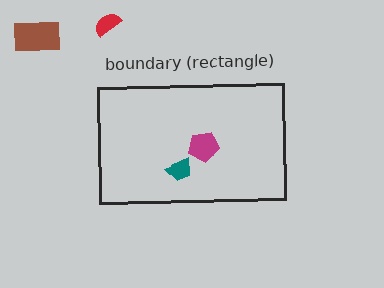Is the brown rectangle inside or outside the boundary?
Outside.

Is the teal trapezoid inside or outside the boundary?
Inside.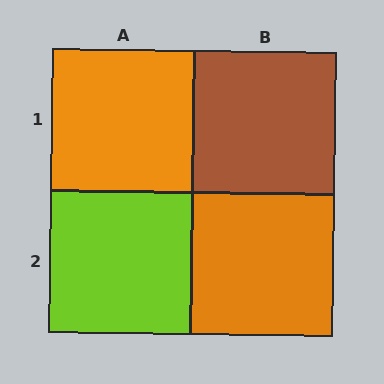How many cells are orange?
2 cells are orange.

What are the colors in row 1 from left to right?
Orange, brown.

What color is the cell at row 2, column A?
Lime.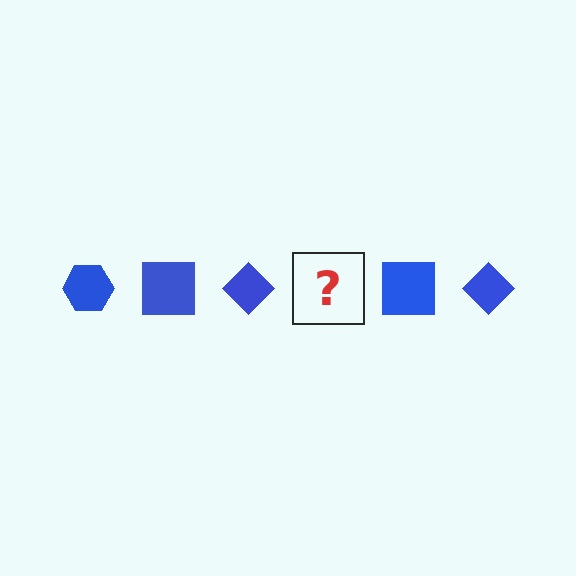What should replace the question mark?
The question mark should be replaced with a blue hexagon.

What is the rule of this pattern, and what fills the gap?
The rule is that the pattern cycles through hexagon, square, diamond shapes in blue. The gap should be filled with a blue hexagon.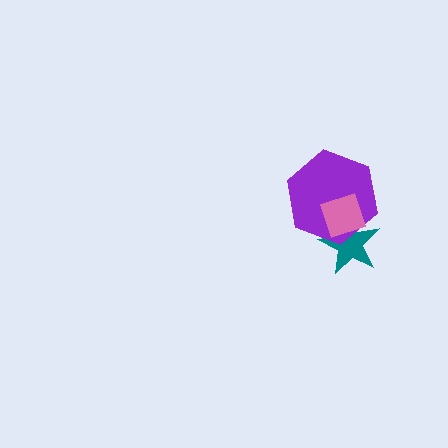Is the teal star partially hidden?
Yes, it is partially covered by another shape.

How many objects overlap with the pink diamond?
2 objects overlap with the pink diamond.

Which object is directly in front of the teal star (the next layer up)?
The purple hexagon is directly in front of the teal star.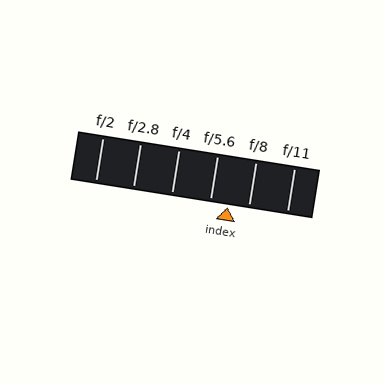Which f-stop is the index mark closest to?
The index mark is closest to f/5.6.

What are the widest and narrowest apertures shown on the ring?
The widest aperture shown is f/2 and the narrowest is f/11.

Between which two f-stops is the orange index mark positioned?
The index mark is between f/5.6 and f/8.